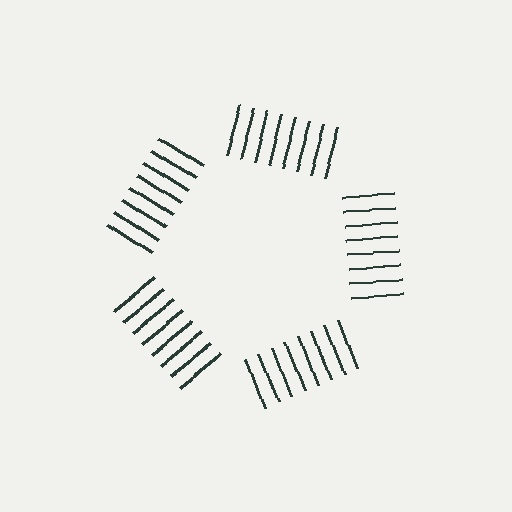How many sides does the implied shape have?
5 sides — the line-ends trace a pentagon.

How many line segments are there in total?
40 — 8 along each of the 5 edges.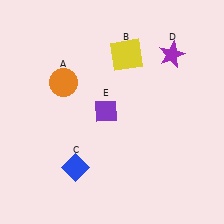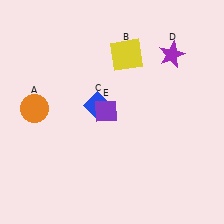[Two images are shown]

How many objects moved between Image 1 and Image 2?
2 objects moved between the two images.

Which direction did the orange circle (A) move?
The orange circle (A) moved left.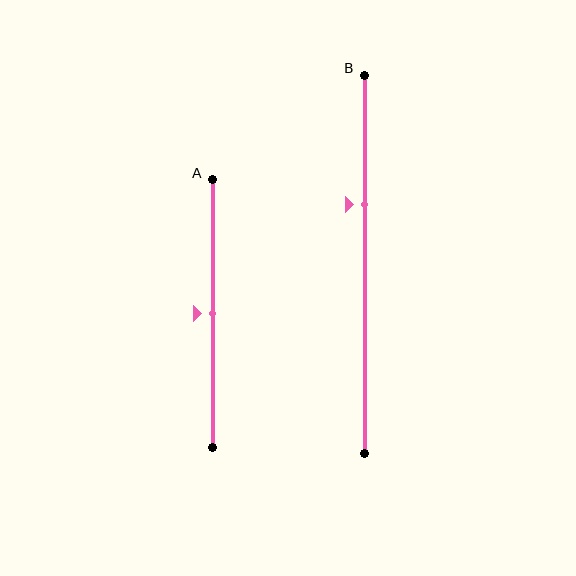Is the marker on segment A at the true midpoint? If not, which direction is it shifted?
Yes, the marker on segment A is at the true midpoint.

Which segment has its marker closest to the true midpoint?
Segment A has its marker closest to the true midpoint.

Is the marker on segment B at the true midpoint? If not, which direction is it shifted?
No, the marker on segment B is shifted upward by about 16% of the segment length.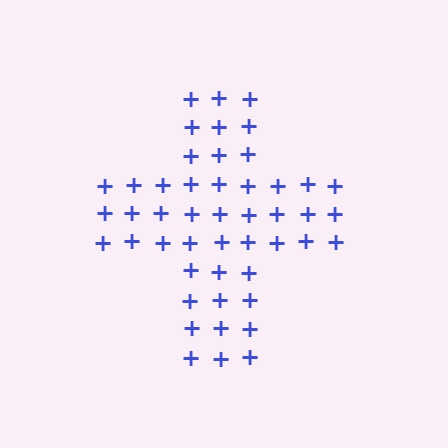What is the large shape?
The large shape is a cross.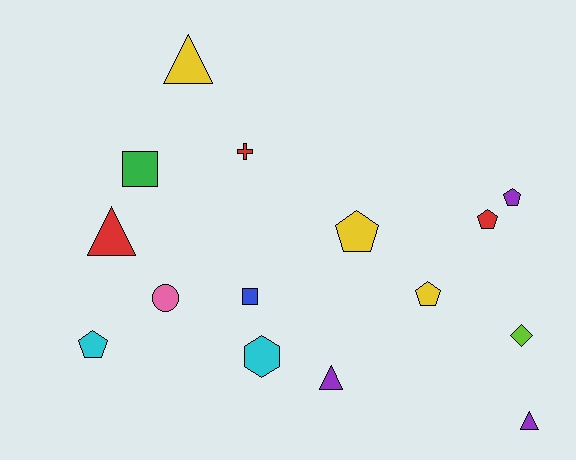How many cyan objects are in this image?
There are 2 cyan objects.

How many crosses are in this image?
There is 1 cross.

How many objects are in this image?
There are 15 objects.